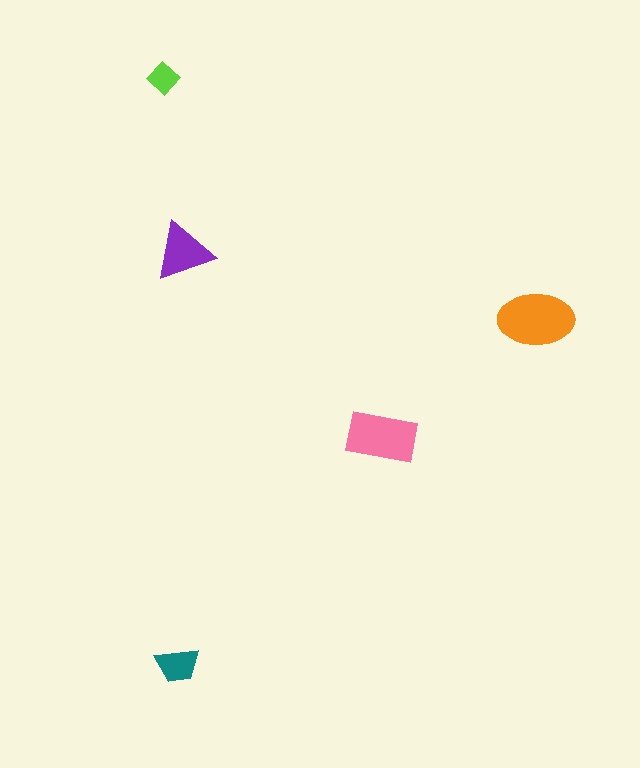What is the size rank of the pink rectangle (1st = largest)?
2nd.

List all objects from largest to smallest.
The orange ellipse, the pink rectangle, the purple triangle, the teal trapezoid, the lime diamond.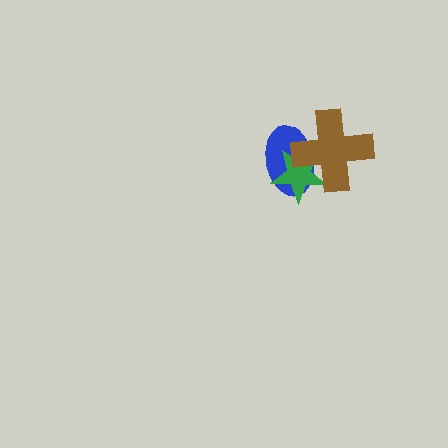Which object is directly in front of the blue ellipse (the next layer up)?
The green star is directly in front of the blue ellipse.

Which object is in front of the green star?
The brown cross is in front of the green star.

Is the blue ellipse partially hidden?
Yes, it is partially covered by another shape.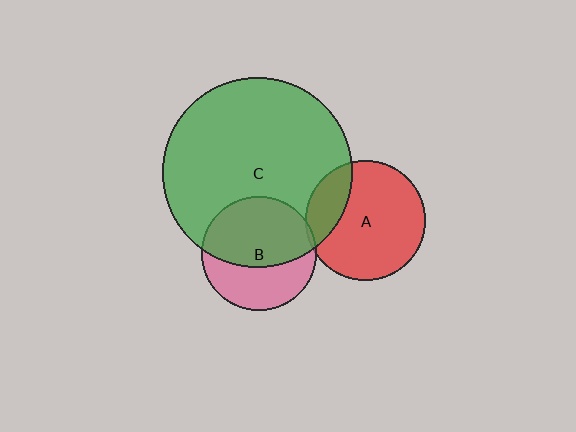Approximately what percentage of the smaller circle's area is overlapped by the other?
Approximately 20%.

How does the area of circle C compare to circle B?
Approximately 2.8 times.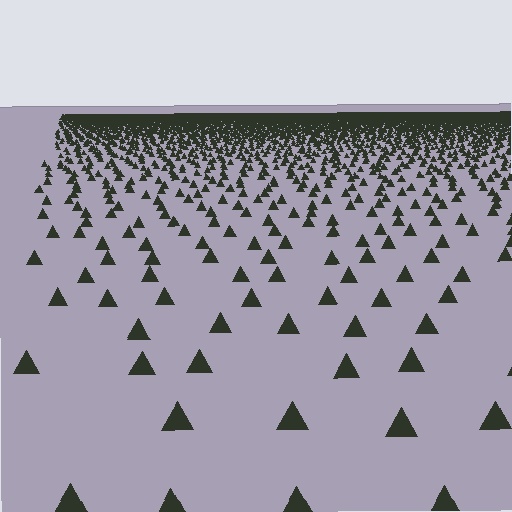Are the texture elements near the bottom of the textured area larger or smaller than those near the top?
Larger. Near the bottom, elements are closer to the viewer and appear at a bigger on-screen size.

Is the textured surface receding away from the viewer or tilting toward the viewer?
The surface is receding away from the viewer. Texture elements get smaller and denser toward the top.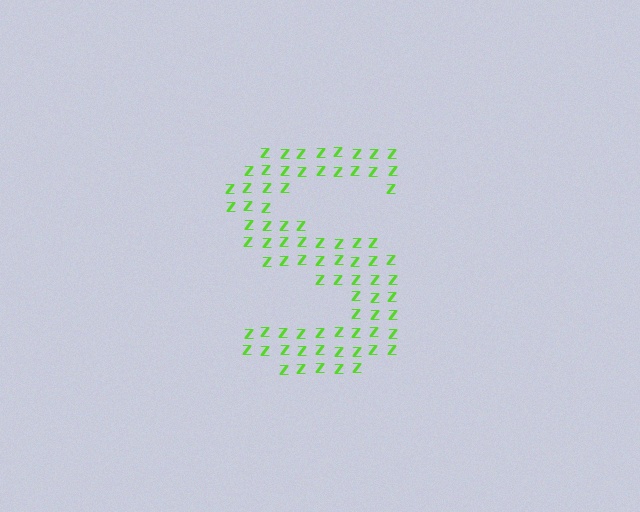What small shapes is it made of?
It is made of small letter Z's.